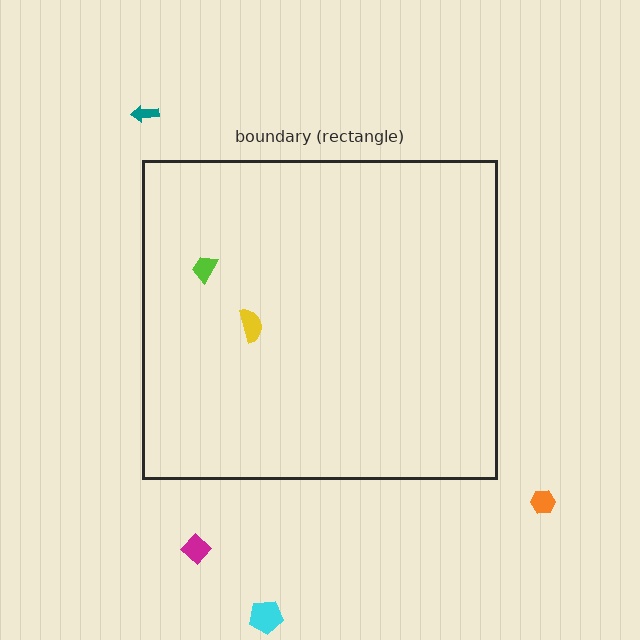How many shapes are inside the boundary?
2 inside, 4 outside.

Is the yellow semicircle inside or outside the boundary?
Inside.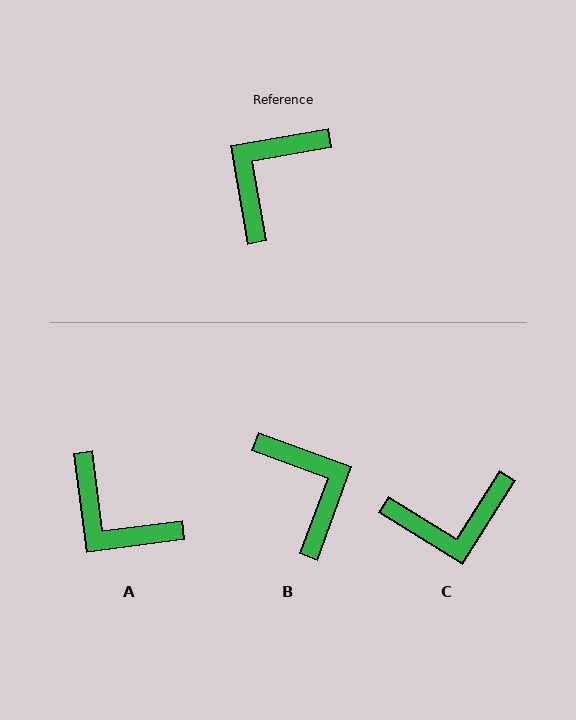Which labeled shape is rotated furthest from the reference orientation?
C, about 138 degrees away.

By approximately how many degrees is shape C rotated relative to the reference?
Approximately 138 degrees counter-clockwise.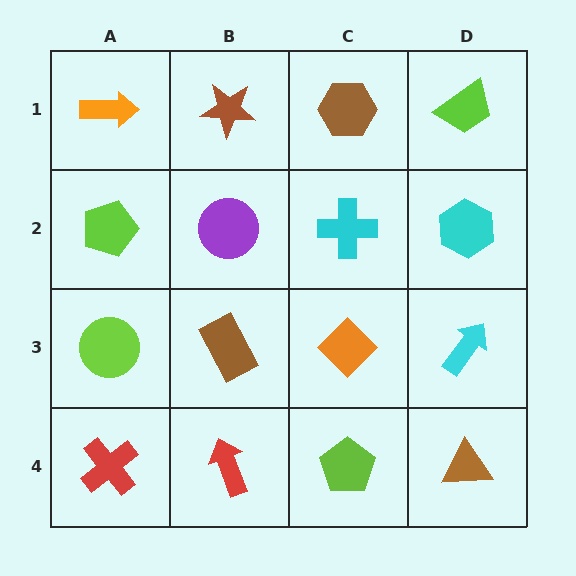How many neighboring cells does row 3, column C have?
4.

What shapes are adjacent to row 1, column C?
A cyan cross (row 2, column C), a brown star (row 1, column B), a lime trapezoid (row 1, column D).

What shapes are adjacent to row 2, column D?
A lime trapezoid (row 1, column D), a cyan arrow (row 3, column D), a cyan cross (row 2, column C).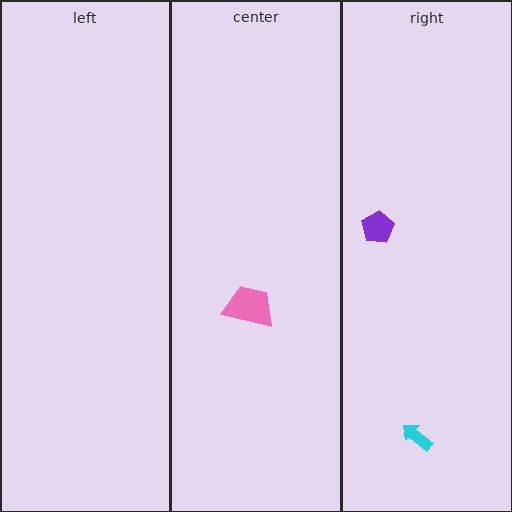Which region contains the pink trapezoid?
The center region.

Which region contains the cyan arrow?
The right region.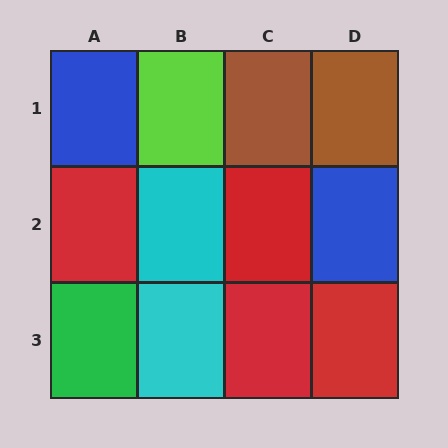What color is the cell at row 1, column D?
Brown.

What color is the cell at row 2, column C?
Red.